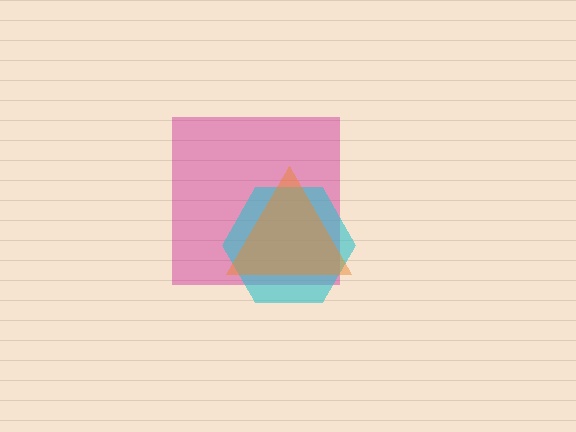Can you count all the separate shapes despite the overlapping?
Yes, there are 3 separate shapes.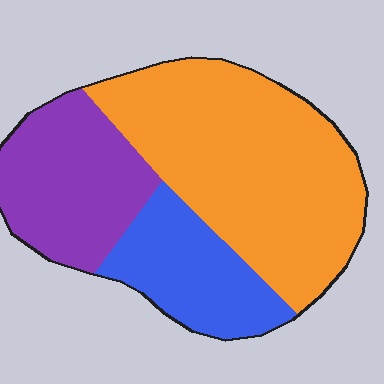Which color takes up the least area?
Blue, at roughly 20%.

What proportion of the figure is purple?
Purple covers roughly 25% of the figure.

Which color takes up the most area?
Orange, at roughly 55%.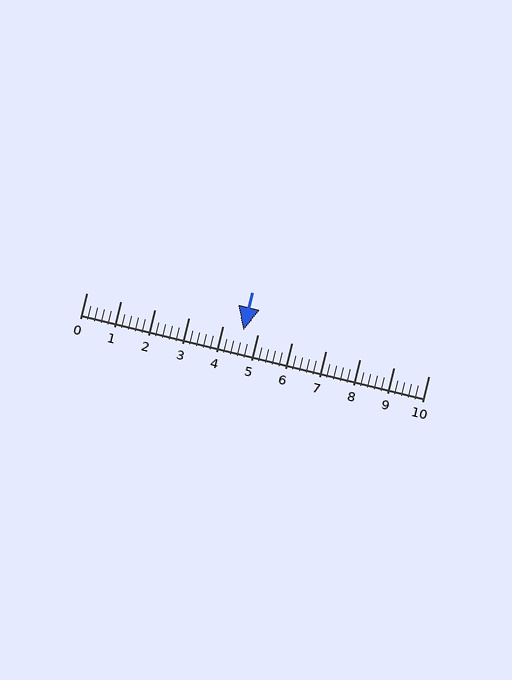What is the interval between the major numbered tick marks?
The major tick marks are spaced 1 units apart.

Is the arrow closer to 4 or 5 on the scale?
The arrow is closer to 5.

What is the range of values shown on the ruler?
The ruler shows values from 0 to 10.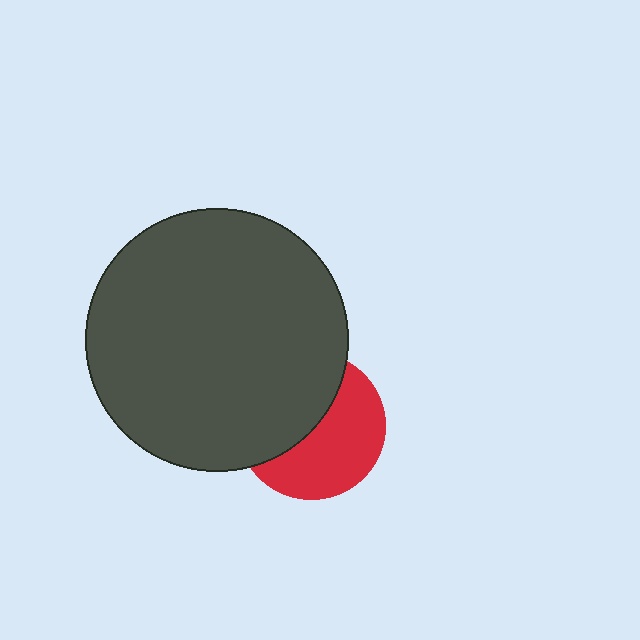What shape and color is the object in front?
The object in front is a dark gray circle.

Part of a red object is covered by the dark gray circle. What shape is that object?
It is a circle.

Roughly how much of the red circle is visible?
About half of it is visible (roughly 52%).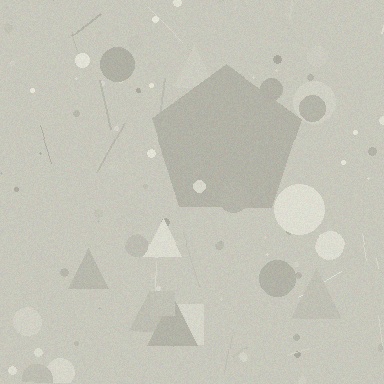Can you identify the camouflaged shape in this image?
The camouflaged shape is a pentagon.